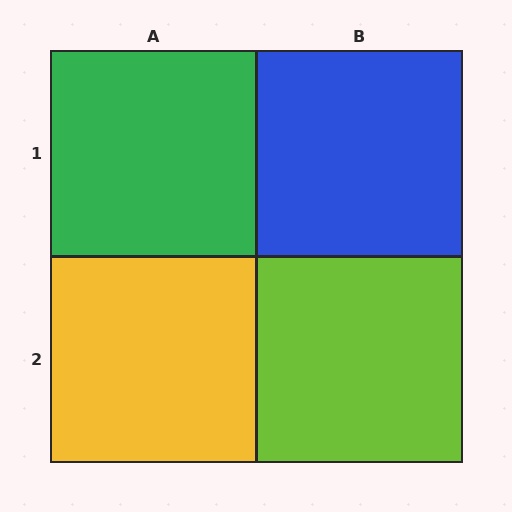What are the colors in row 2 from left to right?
Yellow, lime.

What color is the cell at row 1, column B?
Blue.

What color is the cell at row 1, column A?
Green.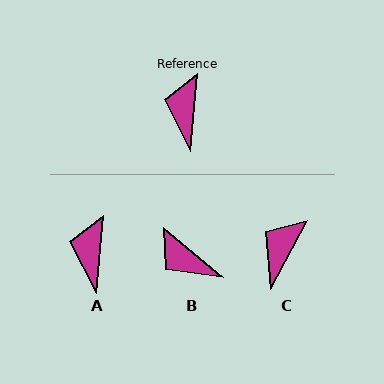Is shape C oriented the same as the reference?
No, it is off by about 23 degrees.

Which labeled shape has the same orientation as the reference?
A.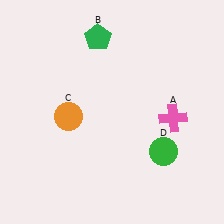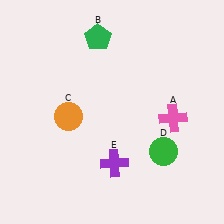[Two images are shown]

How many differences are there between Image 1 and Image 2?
There is 1 difference between the two images.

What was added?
A purple cross (E) was added in Image 2.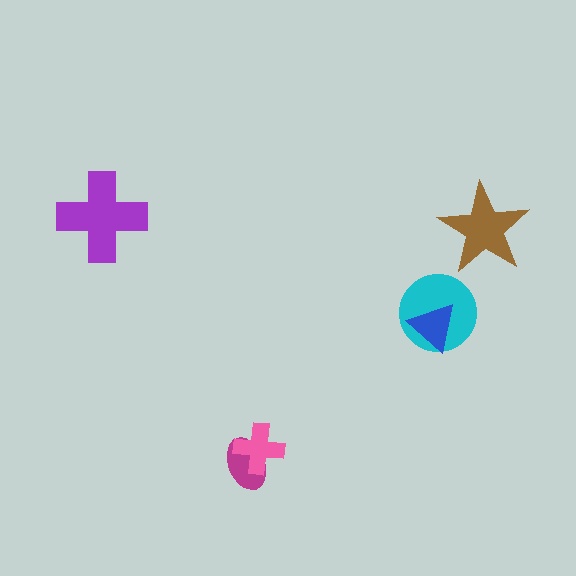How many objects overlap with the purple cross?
0 objects overlap with the purple cross.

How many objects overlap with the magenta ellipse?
1 object overlaps with the magenta ellipse.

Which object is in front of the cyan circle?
The blue triangle is in front of the cyan circle.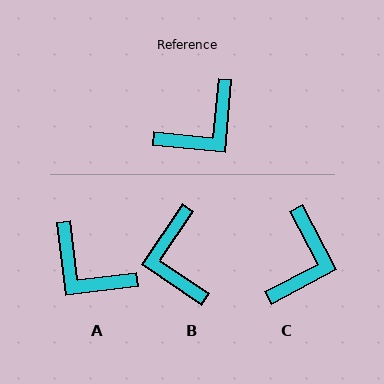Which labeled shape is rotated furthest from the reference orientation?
B, about 119 degrees away.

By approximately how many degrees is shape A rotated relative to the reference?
Approximately 77 degrees clockwise.